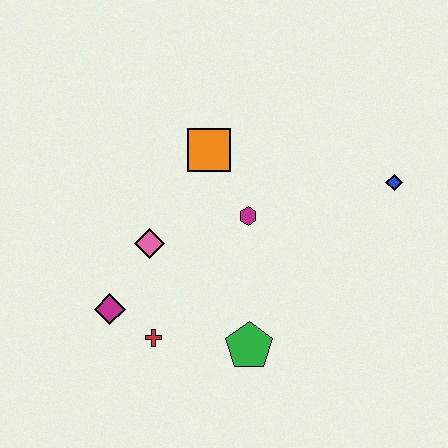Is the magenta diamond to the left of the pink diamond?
Yes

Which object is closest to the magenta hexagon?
The orange square is closest to the magenta hexagon.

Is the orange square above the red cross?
Yes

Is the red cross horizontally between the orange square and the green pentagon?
No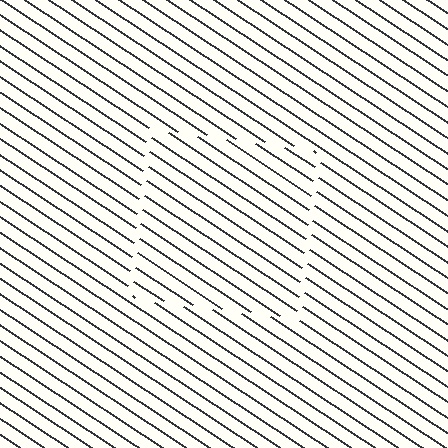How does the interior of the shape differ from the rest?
The interior of the shape contains the same grating, shifted by half a period — the contour is defined by the phase discontinuity where line-ends from the inner and outer gratings abut.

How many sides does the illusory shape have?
4 sides — the line-ends trace a square.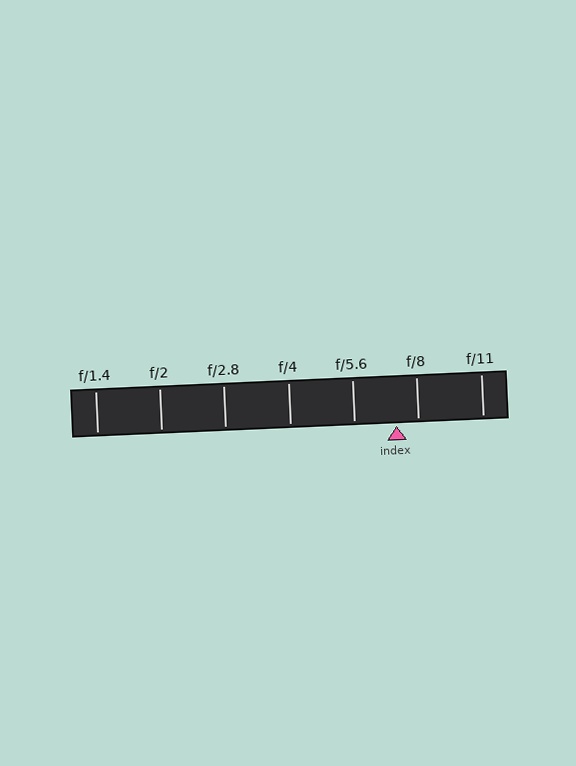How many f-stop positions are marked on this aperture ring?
There are 7 f-stop positions marked.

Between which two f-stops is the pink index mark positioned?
The index mark is between f/5.6 and f/8.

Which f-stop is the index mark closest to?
The index mark is closest to f/8.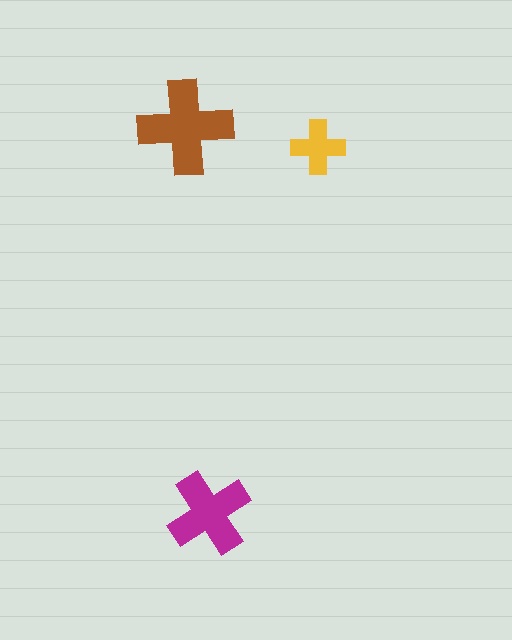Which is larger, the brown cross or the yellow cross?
The brown one.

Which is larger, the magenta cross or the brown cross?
The brown one.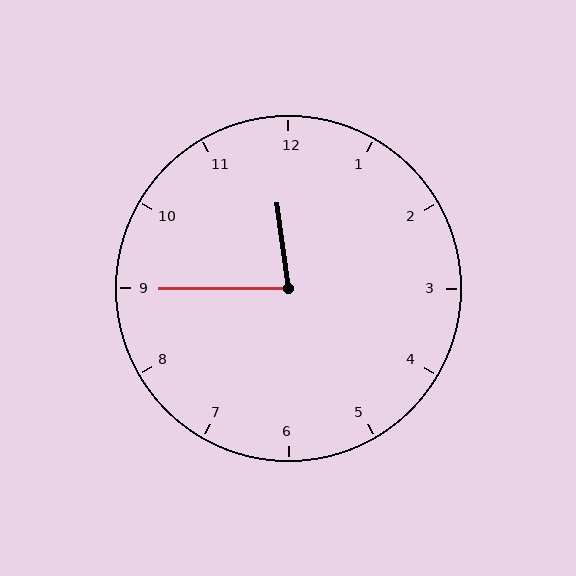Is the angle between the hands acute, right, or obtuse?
It is acute.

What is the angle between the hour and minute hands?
Approximately 82 degrees.